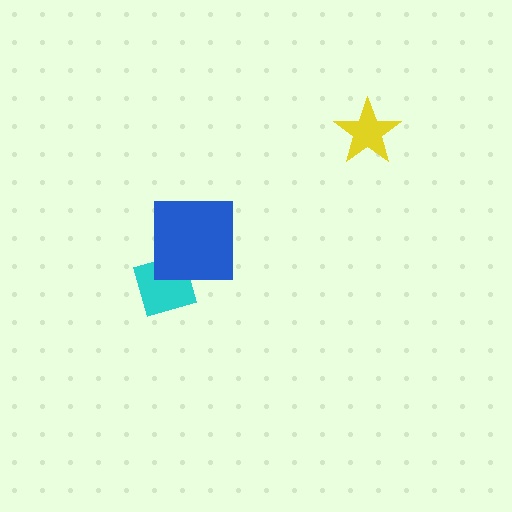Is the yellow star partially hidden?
No, no other shape covers it.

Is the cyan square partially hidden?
Yes, it is partially covered by another shape.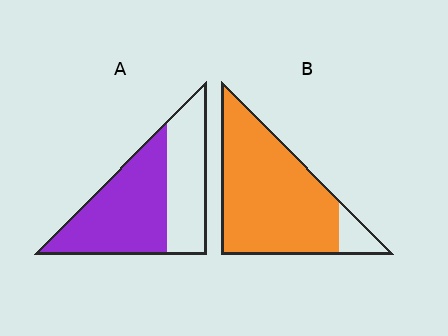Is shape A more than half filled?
Yes.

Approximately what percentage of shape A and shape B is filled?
A is approximately 60% and B is approximately 90%.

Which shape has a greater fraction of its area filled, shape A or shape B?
Shape B.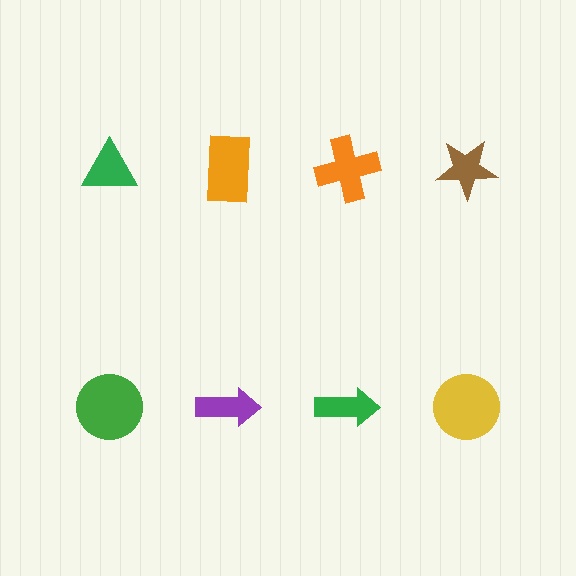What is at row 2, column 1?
A green circle.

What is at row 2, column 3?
A green arrow.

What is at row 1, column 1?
A green triangle.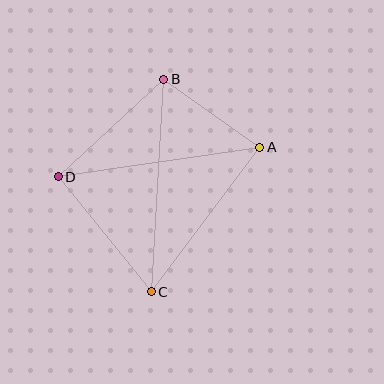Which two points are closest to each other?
Points A and B are closest to each other.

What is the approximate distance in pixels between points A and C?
The distance between A and C is approximately 181 pixels.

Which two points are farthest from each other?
Points B and C are farthest from each other.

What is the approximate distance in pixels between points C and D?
The distance between C and D is approximately 148 pixels.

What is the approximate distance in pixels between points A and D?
The distance between A and D is approximately 203 pixels.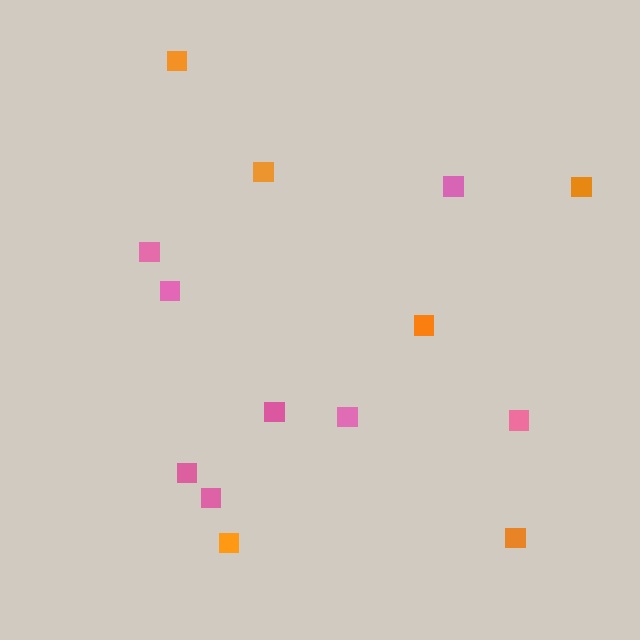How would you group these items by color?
There are 2 groups: one group of pink squares (8) and one group of orange squares (6).